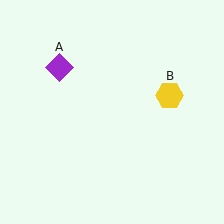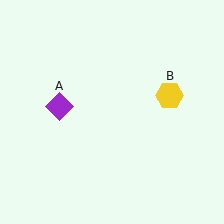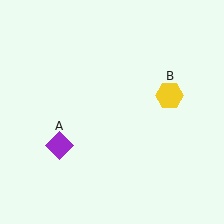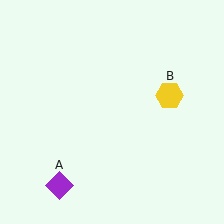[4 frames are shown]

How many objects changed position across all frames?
1 object changed position: purple diamond (object A).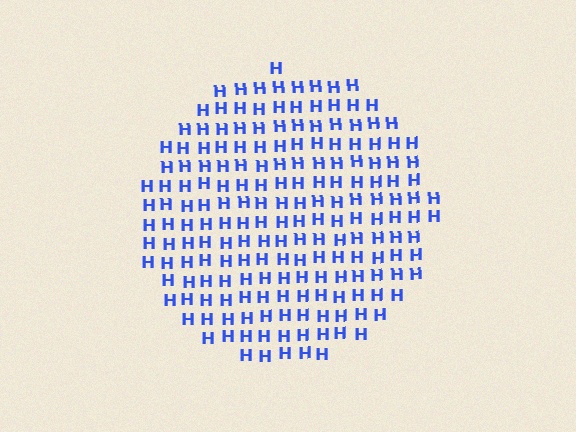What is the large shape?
The large shape is a circle.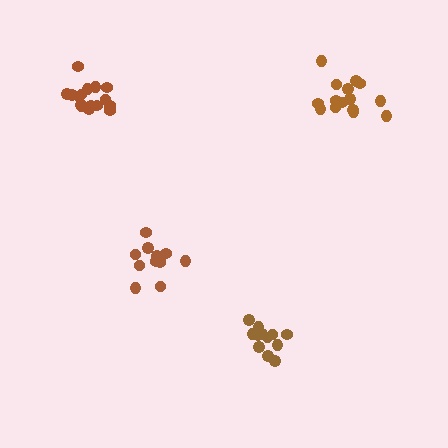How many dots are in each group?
Group 1: 12 dots, Group 2: 12 dots, Group 3: 15 dots, Group 4: 16 dots (55 total).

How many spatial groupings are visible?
There are 4 spatial groupings.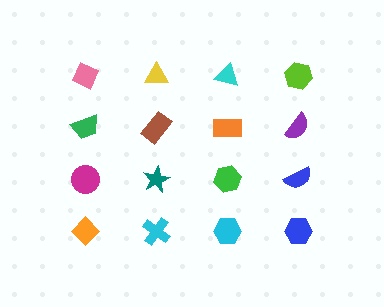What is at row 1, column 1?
A pink diamond.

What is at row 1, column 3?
A cyan triangle.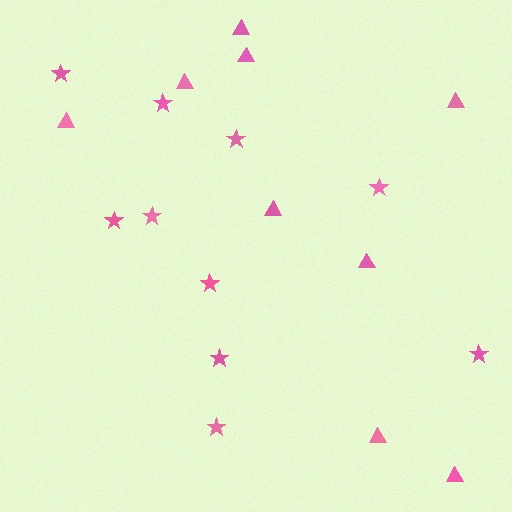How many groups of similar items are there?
There are 2 groups: one group of stars (10) and one group of triangles (9).